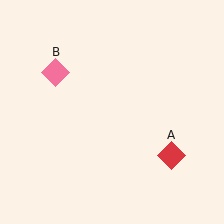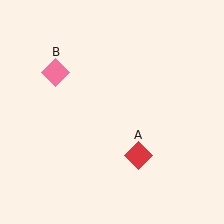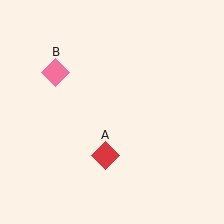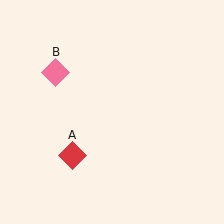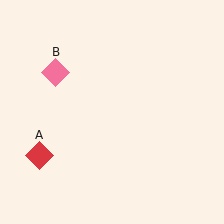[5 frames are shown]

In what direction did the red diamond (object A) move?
The red diamond (object A) moved left.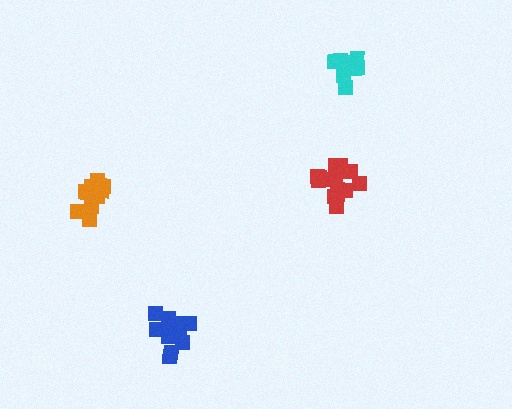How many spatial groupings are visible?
There are 4 spatial groupings.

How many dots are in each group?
Group 1: 10 dots, Group 2: 10 dots, Group 3: 15 dots, Group 4: 13 dots (48 total).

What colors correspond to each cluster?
The clusters are colored: cyan, orange, red, blue.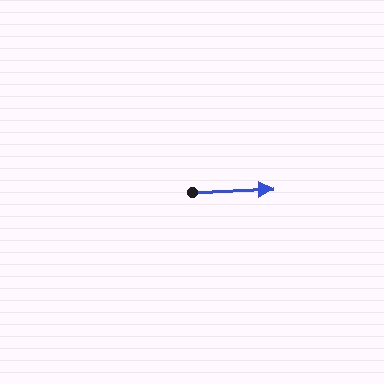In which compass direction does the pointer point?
East.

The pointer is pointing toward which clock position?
Roughly 3 o'clock.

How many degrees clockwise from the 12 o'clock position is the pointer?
Approximately 88 degrees.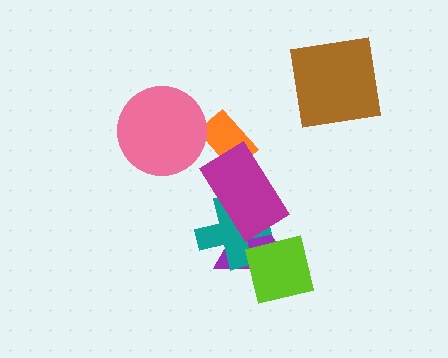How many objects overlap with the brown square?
0 objects overlap with the brown square.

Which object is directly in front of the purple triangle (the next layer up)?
The teal cross is directly in front of the purple triangle.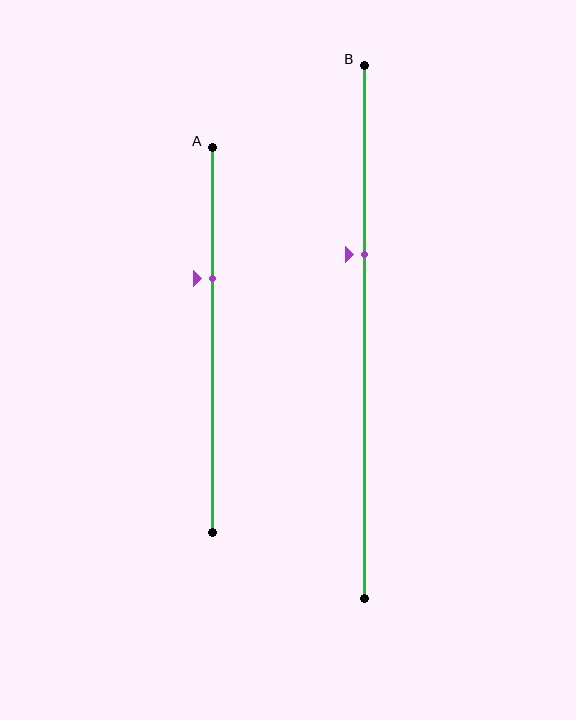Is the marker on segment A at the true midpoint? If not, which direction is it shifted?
No, the marker on segment A is shifted upward by about 16% of the segment length.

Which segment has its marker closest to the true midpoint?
Segment B has its marker closest to the true midpoint.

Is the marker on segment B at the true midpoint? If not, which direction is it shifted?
No, the marker on segment B is shifted upward by about 15% of the segment length.